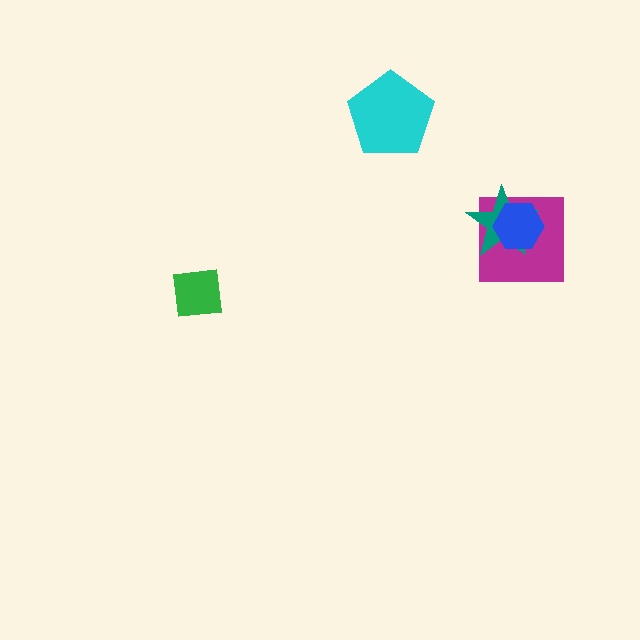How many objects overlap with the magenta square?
2 objects overlap with the magenta square.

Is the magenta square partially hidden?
Yes, it is partially covered by another shape.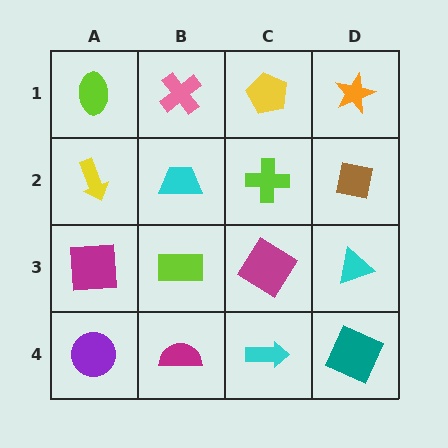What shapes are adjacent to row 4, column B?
A lime rectangle (row 3, column B), a purple circle (row 4, column A), a cyan arrow (row 4, column C).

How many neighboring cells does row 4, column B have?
3.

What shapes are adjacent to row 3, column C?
A lime cross (row 2, column C), a cyan arrow (row 4, column C), a lime rectangle (row 3, column B), a cyan triangle (row 3, column D).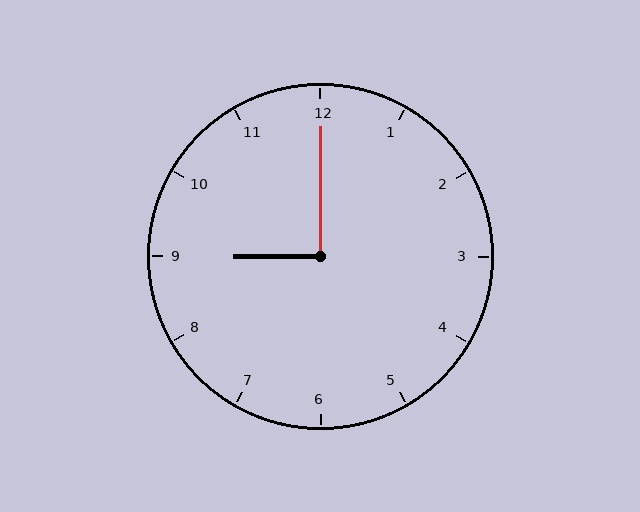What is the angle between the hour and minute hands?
Approximately 90 degrees.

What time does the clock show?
9:00.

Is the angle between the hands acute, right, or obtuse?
It is right.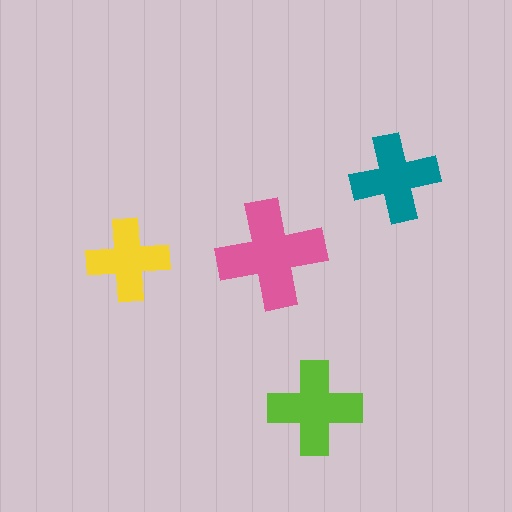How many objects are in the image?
There are 4 objects in the image.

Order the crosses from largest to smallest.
the pink one, the lime one, the teal one, the yellow one.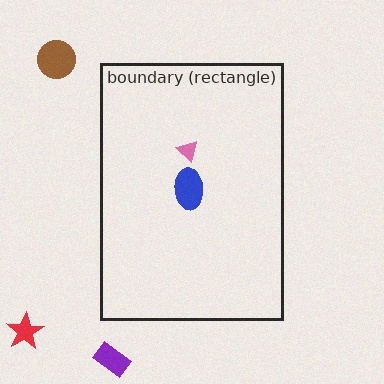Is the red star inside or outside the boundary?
Outside.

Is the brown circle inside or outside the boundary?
Outside.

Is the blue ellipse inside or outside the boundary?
Inside.